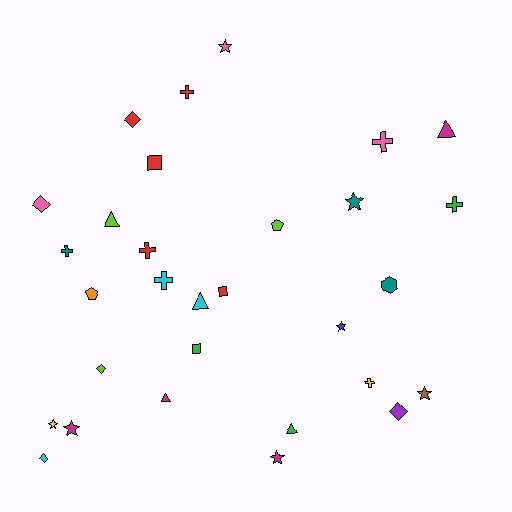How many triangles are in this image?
There are 5 triangles.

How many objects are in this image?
There are 30 objects.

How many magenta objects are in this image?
There are 4 magenta objects.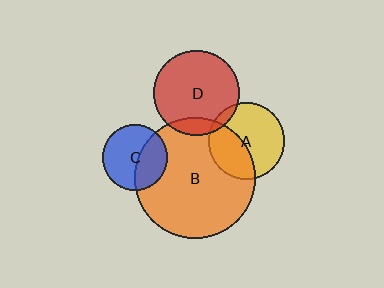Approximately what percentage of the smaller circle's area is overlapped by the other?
Approximately 5%.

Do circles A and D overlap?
Yes.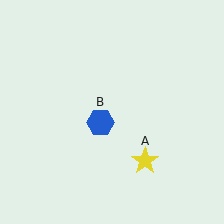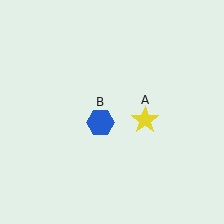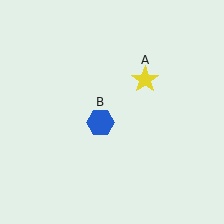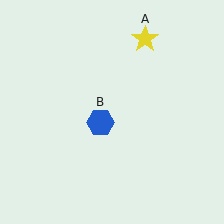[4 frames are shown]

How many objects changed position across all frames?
1 object changed position: yellow star (object A).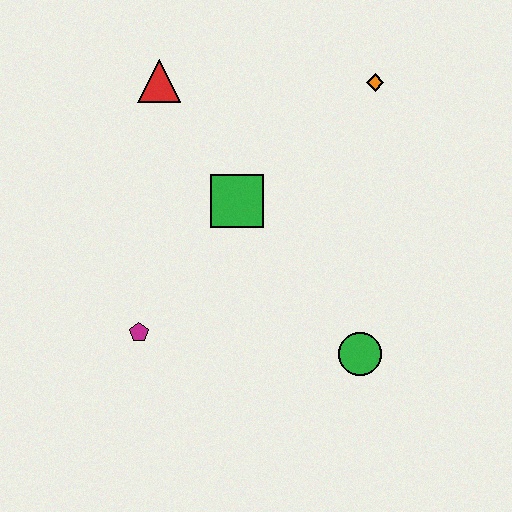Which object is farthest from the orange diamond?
The magenta pentagon is farthest from the orange diamond.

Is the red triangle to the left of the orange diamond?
Yes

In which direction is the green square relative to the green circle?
The green square is above the green circle.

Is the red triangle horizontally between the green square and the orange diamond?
No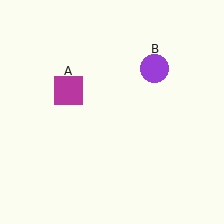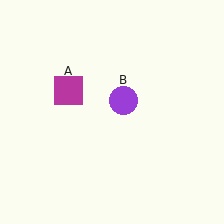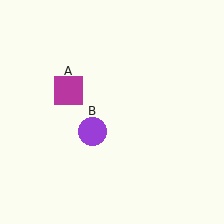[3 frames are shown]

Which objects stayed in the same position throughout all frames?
Magenta square (object A) remained stationary.